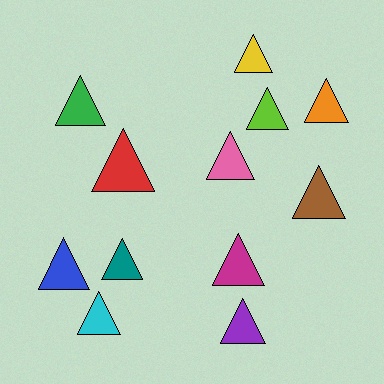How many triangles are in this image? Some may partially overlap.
There are 12 triangles.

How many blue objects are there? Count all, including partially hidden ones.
There is 1 blue object.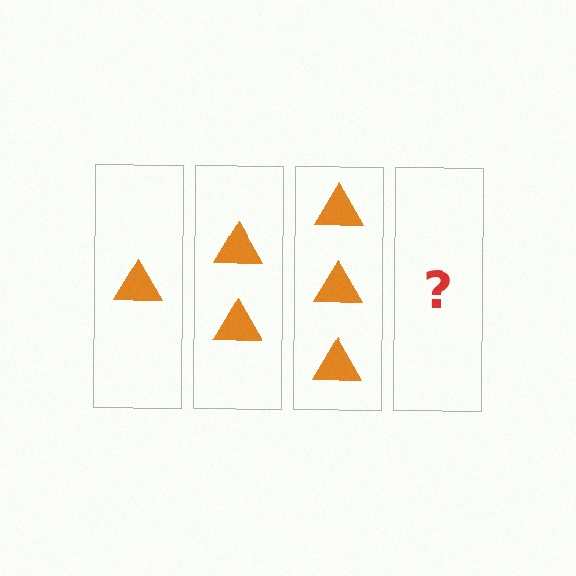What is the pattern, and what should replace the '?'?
The pattern is that each step adds one more triangle. The '?' should be 4 triangles.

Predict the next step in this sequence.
The next step is 4 triangles.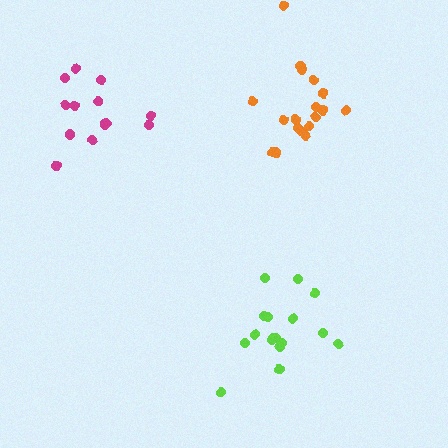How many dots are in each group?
Group 1: 13 dots, Group 2: 18 dots, Group 3: 17 dots (48 total).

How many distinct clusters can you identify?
There are 3 distinct clusters.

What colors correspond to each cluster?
The clusters are colored: magenta, orange, lime.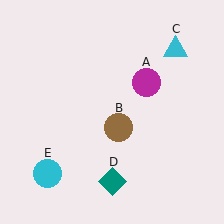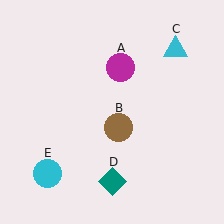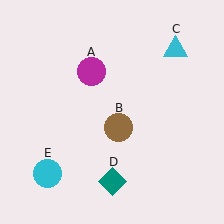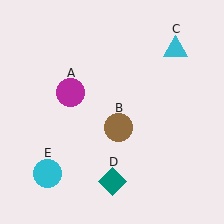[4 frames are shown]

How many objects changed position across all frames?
1 object changed position: magenta circle (object A).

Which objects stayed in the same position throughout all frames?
Brown circle (object B) and cyan triangle (object C) and teal diamond (object D) and cyan circle (object E) remained stationary.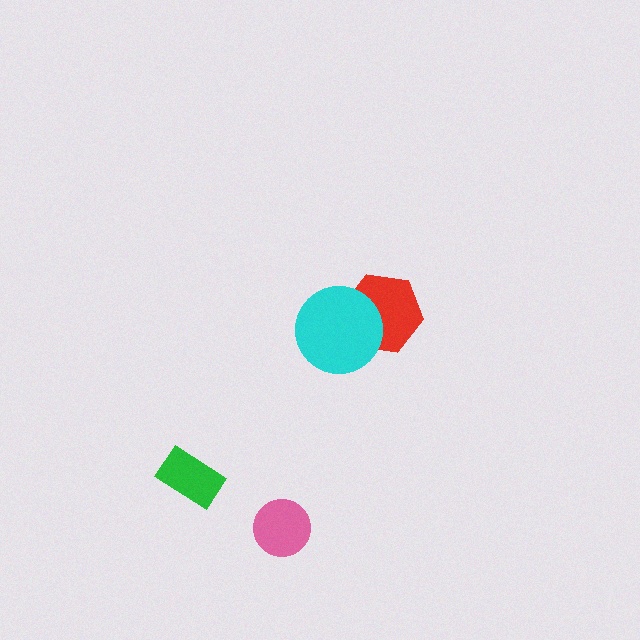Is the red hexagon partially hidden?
Yes, it is partially covered by another shape.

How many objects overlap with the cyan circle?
1 object overlaps with the cyan circle.